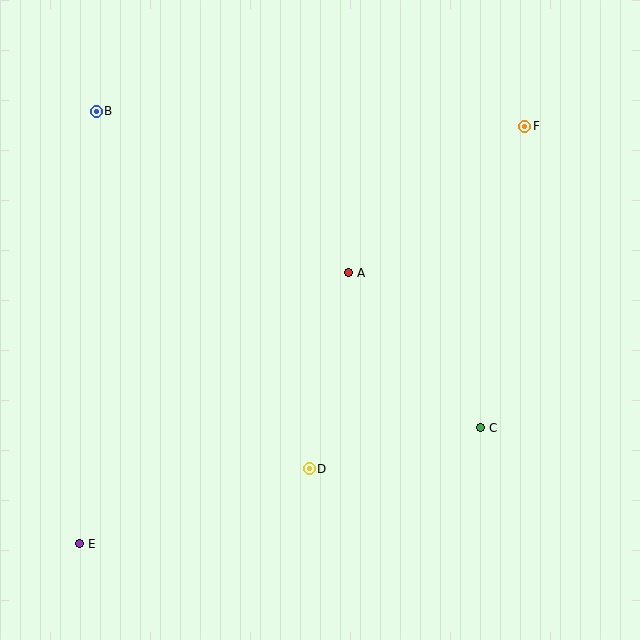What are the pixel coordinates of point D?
Point D is at (309, 469).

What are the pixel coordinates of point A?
Point A is at (349, 273).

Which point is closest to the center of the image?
Point A at (349, 273) is closest to the center.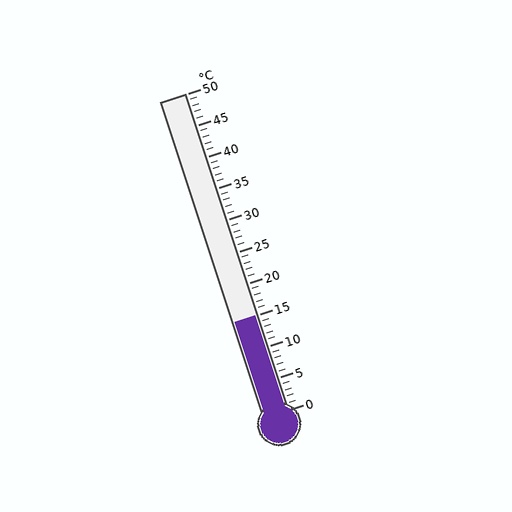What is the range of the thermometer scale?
The thermometer scale ranges from 0°C to 50°C.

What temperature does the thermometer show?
The thermometer shows approximately 15°C.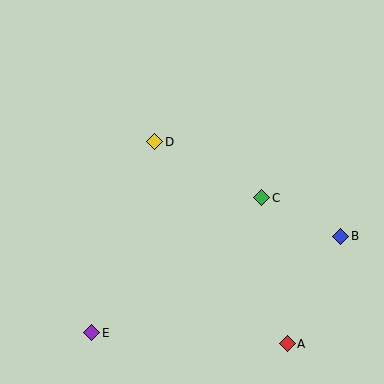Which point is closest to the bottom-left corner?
Point E is closest to the bottom-left corner.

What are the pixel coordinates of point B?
Point B is at (341, 236).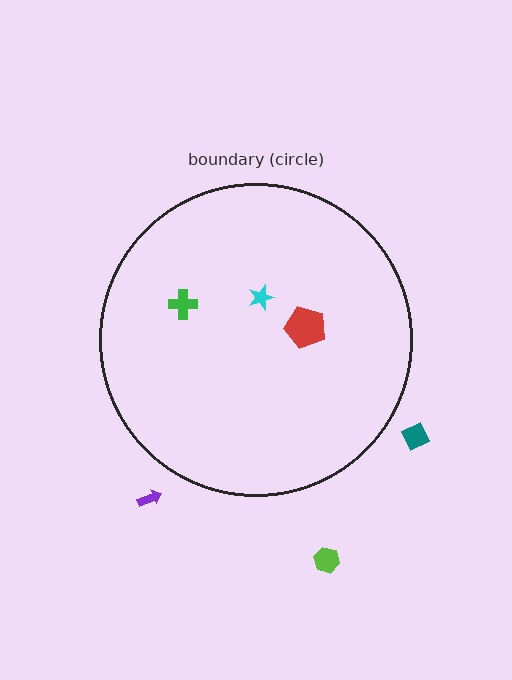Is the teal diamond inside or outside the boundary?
Outside.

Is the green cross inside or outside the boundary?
Inside.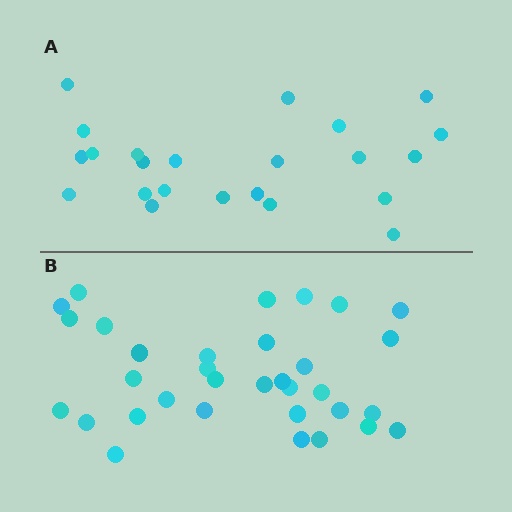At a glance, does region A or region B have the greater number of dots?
Region B (the bottom region) has more dots.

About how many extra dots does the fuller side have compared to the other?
Region B has roughly 10 or so more dots than region A.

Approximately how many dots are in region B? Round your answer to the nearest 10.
About 30 dots. (The exact count is 33, which rounds to 30.)